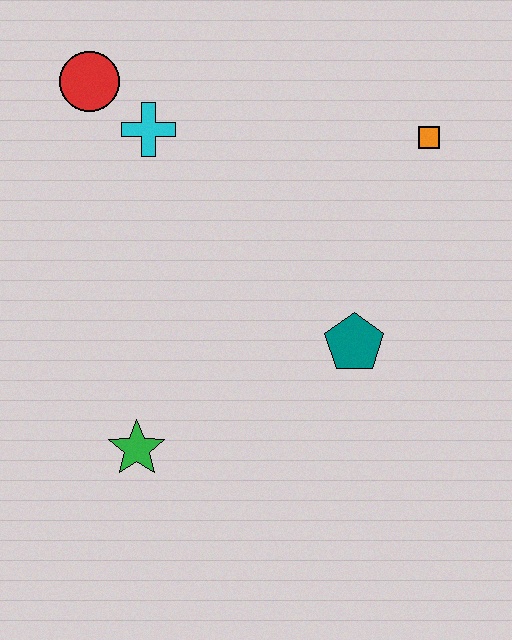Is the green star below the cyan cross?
Yes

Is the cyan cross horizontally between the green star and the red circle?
No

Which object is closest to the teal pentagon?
The orange square is closest to the teal pentagon.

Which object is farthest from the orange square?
The green star is farthest from the orange square.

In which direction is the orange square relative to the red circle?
The orange square is to the right of the red circle.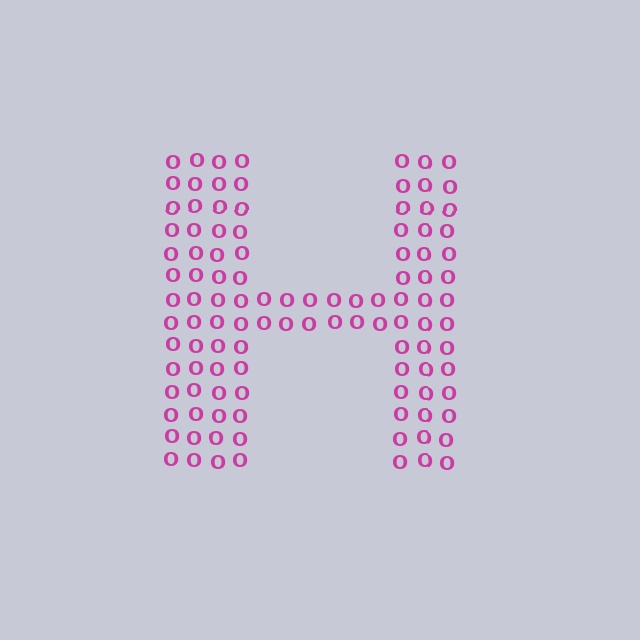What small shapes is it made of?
It is made of small letter O's.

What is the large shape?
The large shape is the letter H.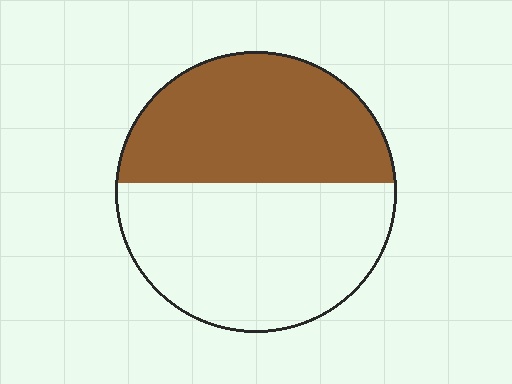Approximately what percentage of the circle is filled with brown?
Approximately 45%.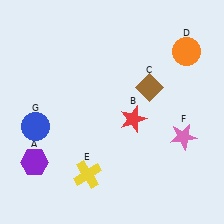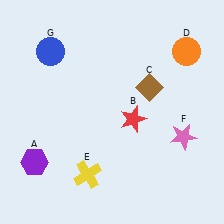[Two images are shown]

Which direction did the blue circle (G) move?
The blue circle (G) moved up.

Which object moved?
The blue circle (G) moved up.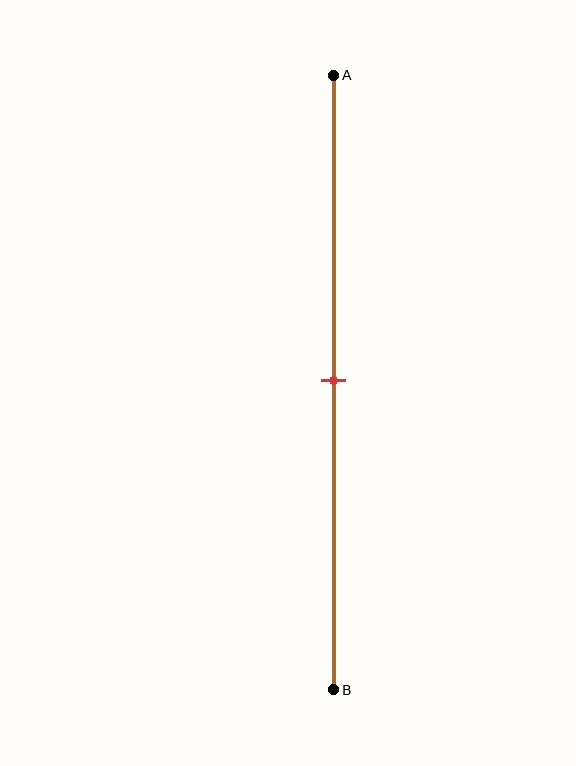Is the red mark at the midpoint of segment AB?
Yes, the mark is approximately at the midpoint.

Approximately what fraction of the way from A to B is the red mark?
The red mark is approximately 50% of the way from A to B.